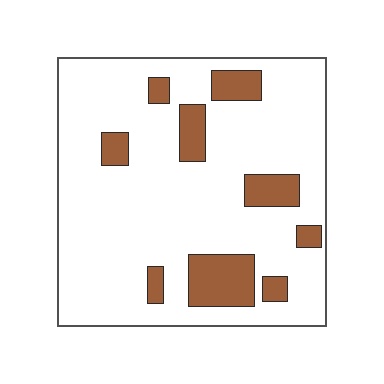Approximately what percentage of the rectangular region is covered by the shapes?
Approximately 15%.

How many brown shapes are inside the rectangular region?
9.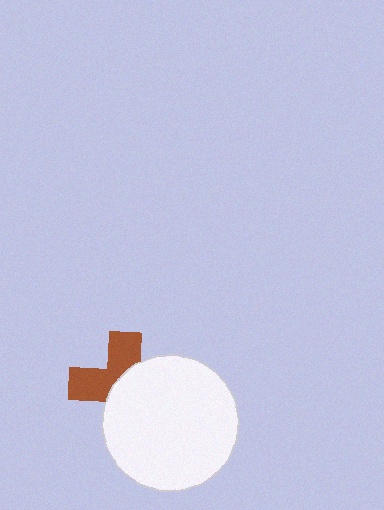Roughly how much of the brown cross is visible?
A small part of it is visible (roughly 44%).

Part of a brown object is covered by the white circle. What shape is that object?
It is a cross.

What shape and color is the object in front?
The object in front is a white circle.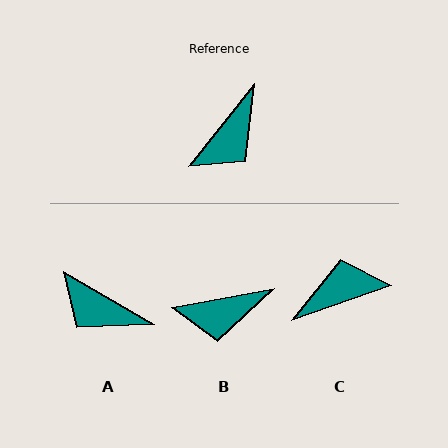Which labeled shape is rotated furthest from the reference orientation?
C, about 148 degrees away.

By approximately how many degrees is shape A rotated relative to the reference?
Approximately 82 degrees clockwise.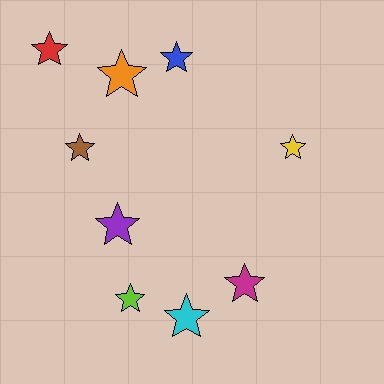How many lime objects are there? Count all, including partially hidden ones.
There is 1 lime object.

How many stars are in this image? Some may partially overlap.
There are 9 stars.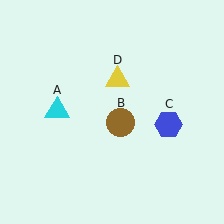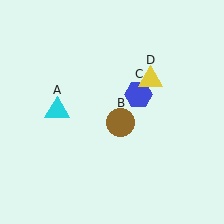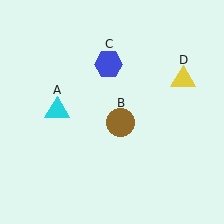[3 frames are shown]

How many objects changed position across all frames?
2 objects changed position: blue hexagon (object C), yellow triangle (object D).